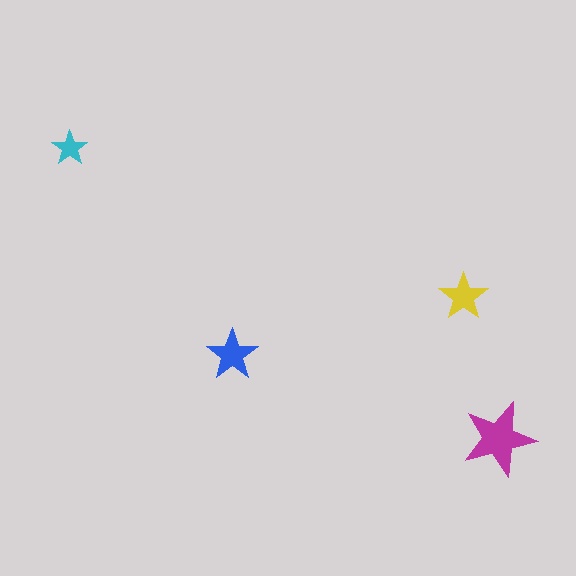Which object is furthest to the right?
The magenta star is rightmost.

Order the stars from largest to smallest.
the magenta one, the blue one, the yellow one, the cyan one.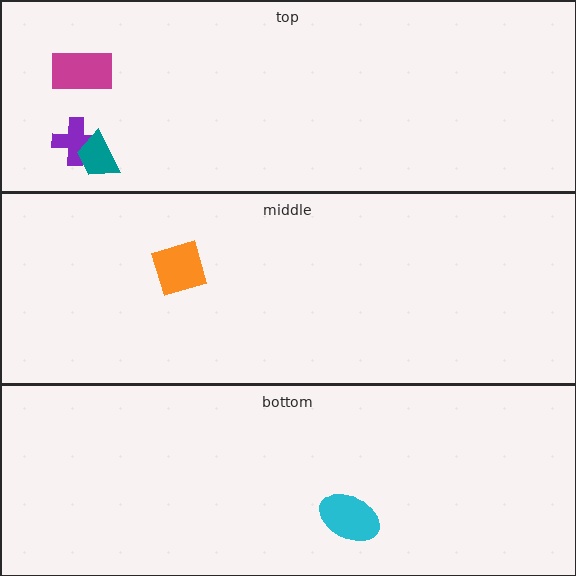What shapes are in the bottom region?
The cyan ellipse.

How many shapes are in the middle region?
1.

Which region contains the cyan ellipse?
The bottom region.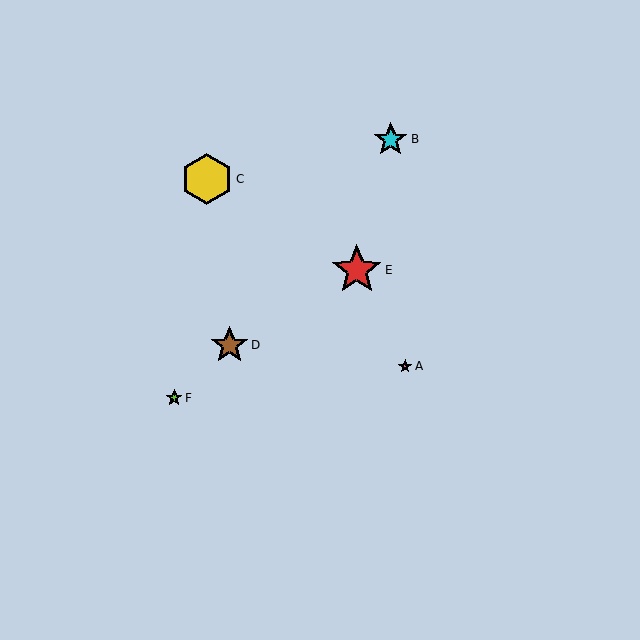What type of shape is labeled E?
Shape E is a red star.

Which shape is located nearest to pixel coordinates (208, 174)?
The yellow hexagon (labeled C) at (207, 179) is nearest to that location.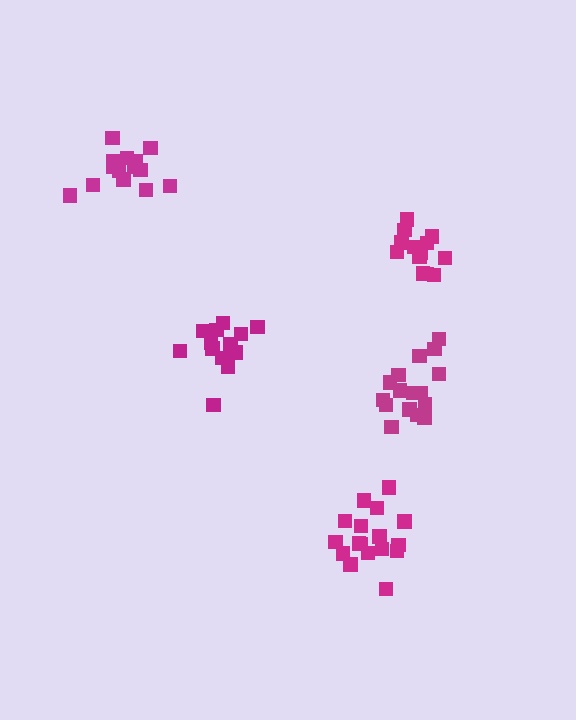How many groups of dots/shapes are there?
There are 5 groups.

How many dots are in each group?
Group 1: 17 dots, Group 2: 14 dots, Group 3: 14 dots, Group 4: 13 dots, Group 5: 16 dots (74 total).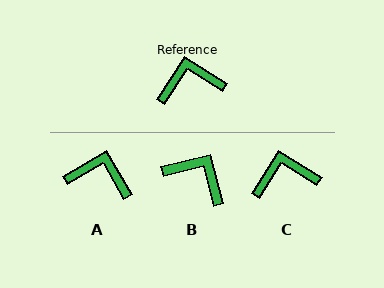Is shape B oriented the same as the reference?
No, it is off by about 43 degrees.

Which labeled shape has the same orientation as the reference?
C.